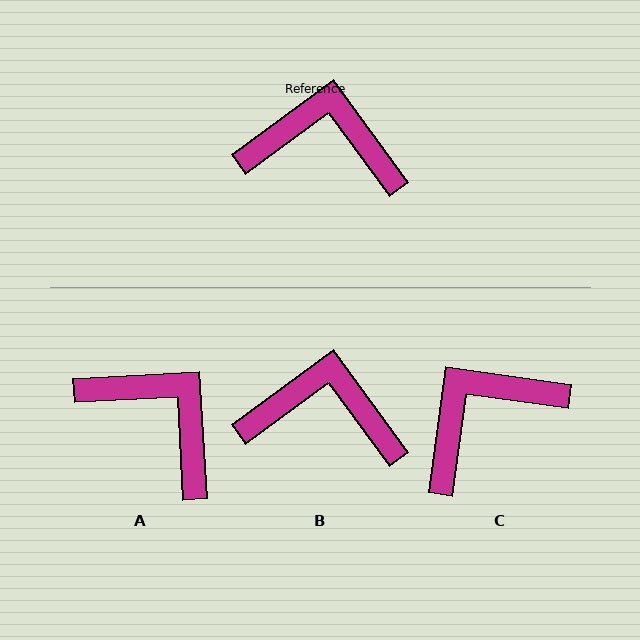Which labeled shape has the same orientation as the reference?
B.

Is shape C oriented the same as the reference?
No, it is off by about 46 degrees.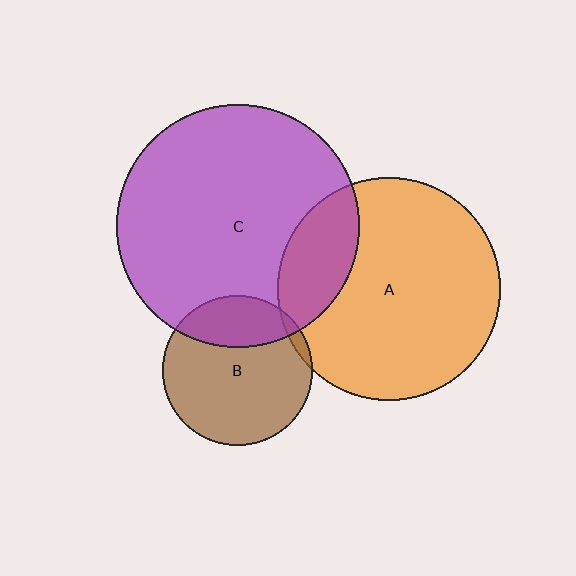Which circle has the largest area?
Circle C (purple).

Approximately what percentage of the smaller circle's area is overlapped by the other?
Approximately 5%.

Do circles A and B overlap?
Yes.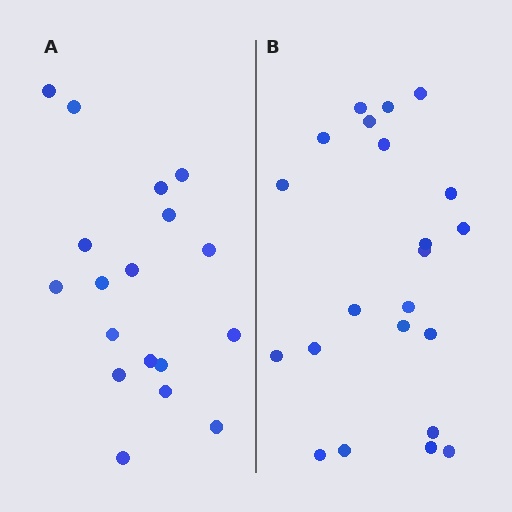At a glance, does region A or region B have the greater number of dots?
Region B (the right region) has more dots.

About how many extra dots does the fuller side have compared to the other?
Region B has about 4 more dots than region A.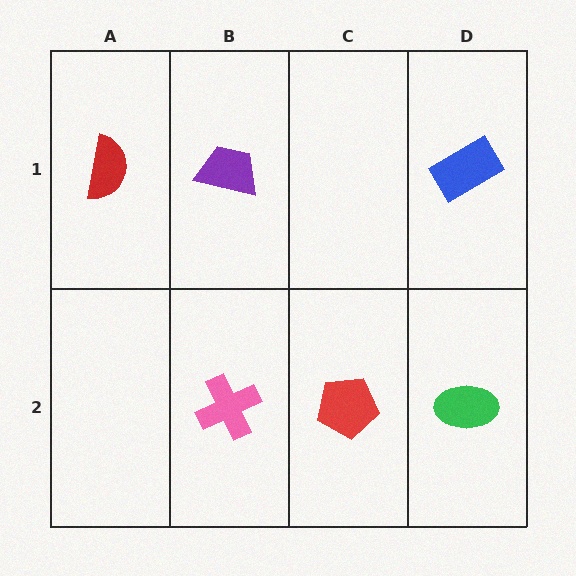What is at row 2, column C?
A red pentagon.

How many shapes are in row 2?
3 shapes.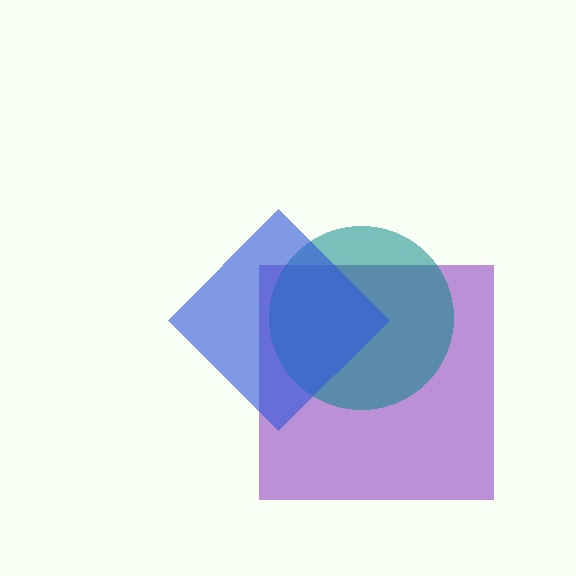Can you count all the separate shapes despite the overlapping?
Yes, there are 3 separate shapes.